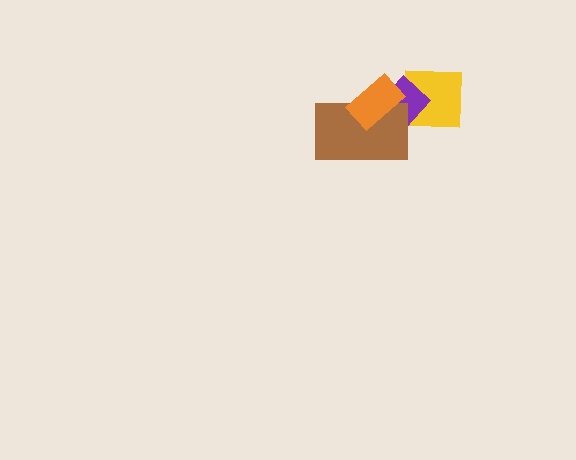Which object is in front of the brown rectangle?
The orange rectangle is in front of the brown rectangle.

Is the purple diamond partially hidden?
Yes, it is partially covered by another shape.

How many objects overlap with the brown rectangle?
2 objects overlap with the brown rectangle.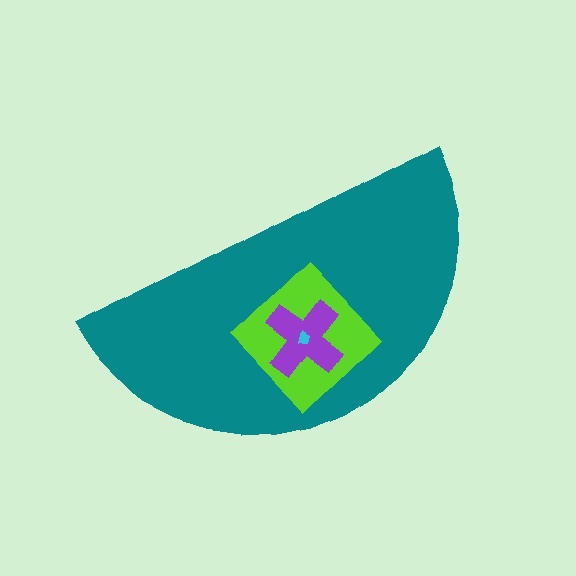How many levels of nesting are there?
4.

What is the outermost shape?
The teal semicircle.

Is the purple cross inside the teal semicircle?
Yes.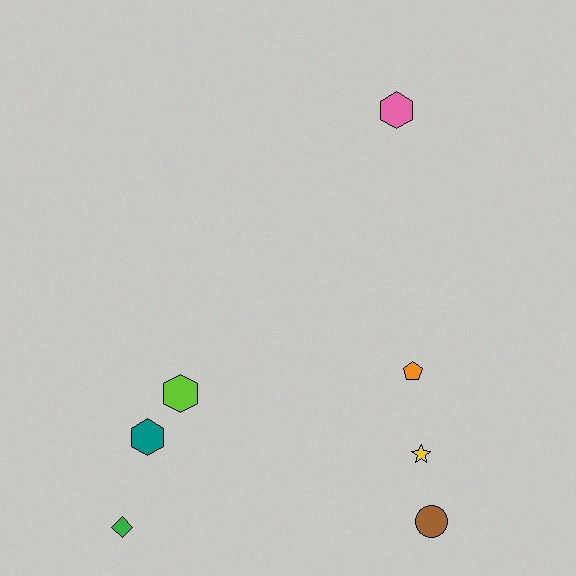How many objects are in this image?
There are 7 objects.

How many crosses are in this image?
There are no crosses.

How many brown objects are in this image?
There is 1 brown object.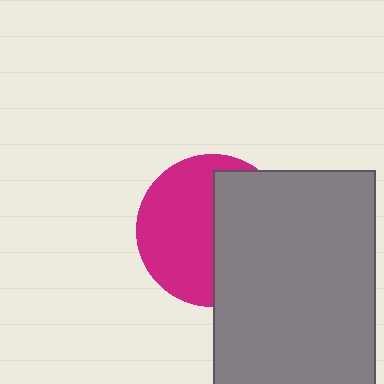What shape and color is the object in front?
The object in front is a gray rectangle.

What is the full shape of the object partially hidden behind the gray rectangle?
The partially hidden object is a magenta circle.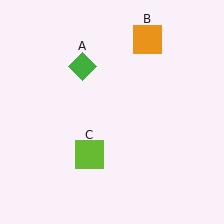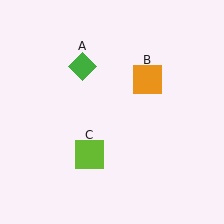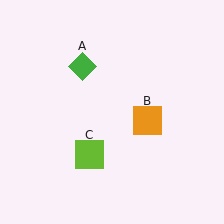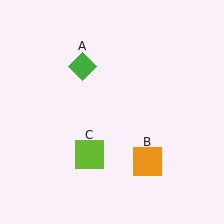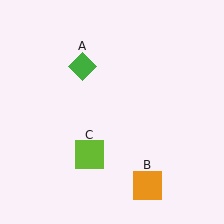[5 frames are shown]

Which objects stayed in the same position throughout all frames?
Green diamond (object A) and lime square (object C) remained stationary.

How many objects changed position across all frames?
1 object changed position: orange square (object B).